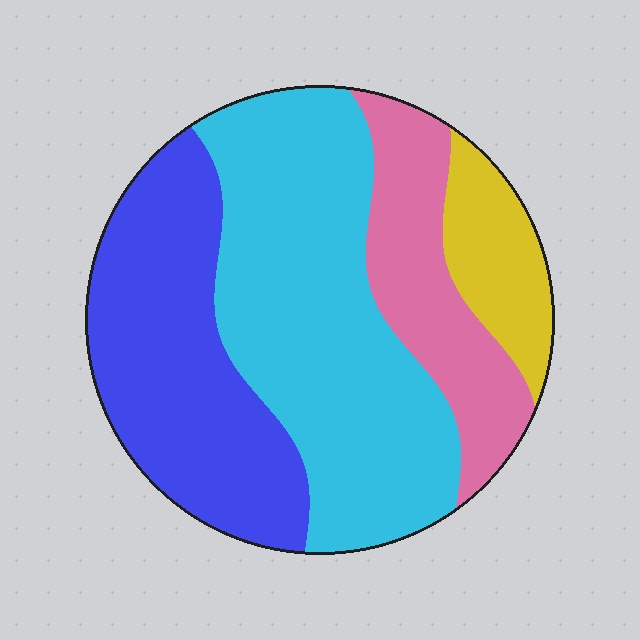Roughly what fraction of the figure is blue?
Blue takes up about one third (1/3) of the figure.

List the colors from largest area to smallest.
From largest to smallest: cyan, blue, pink, yellow.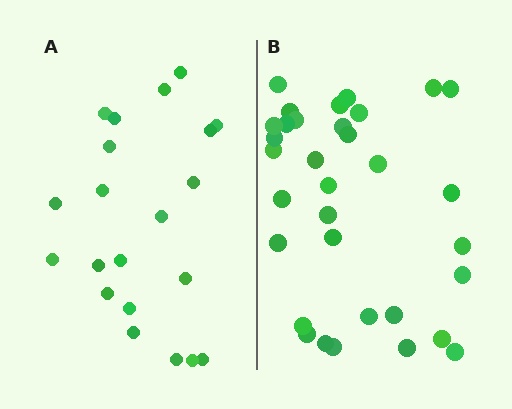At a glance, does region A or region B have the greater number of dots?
Region B (the right region) has more dots.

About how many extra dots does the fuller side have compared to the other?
Region B has roughly 12 or so more dots than region A.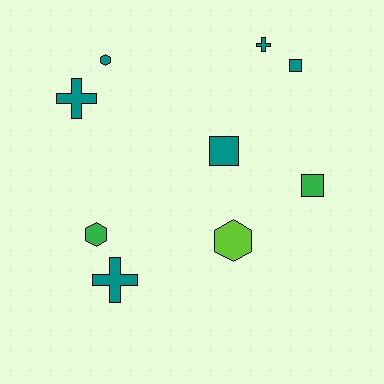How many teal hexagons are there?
There is 1 teal hexagon.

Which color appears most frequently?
Teal, with 6 objects.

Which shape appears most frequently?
Square, with 3 objects.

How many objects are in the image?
There are 9 objects.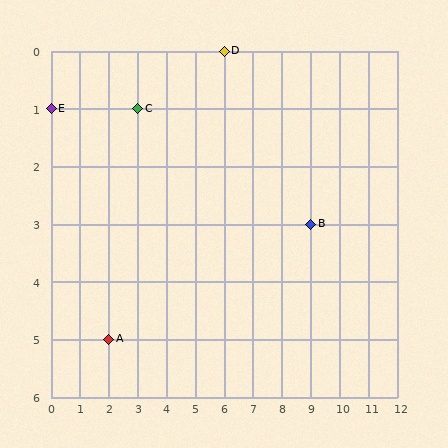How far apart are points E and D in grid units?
Points E and D are 6 columns and 1 row apart (about 6.1 grid units diagonally).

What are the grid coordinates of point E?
Point E is at grid coordinates (0, 1).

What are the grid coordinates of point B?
Point B is at grid coordinates (9, 3).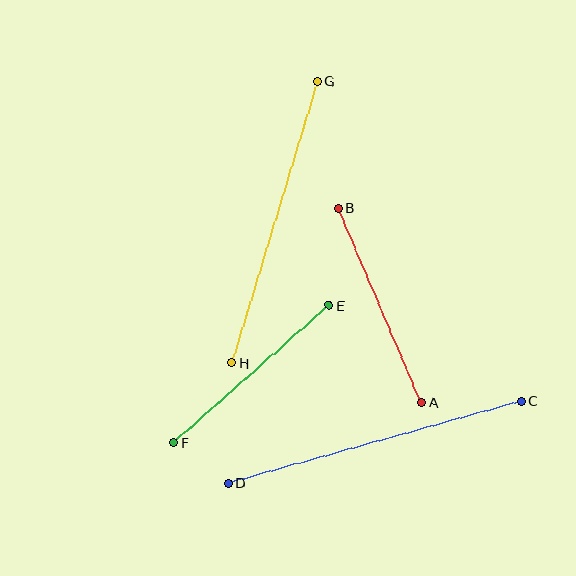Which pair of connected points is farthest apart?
Points C and D are farthest apart.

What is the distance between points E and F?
The distance is approximately 207 pixels.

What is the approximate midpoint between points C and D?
The midpoint is at approximately (375, 442) pixels.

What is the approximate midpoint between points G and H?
The midpoint is at approximately (274, 222) pixels.